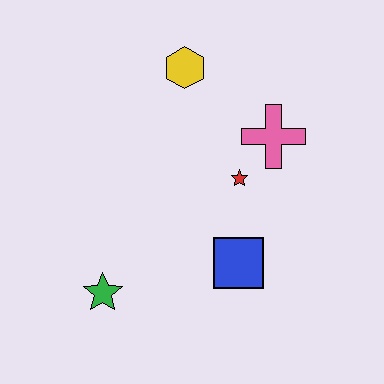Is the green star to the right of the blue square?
No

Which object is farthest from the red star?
The green star is farthest from the red star.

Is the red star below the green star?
No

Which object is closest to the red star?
The pink cross is closest to the red star.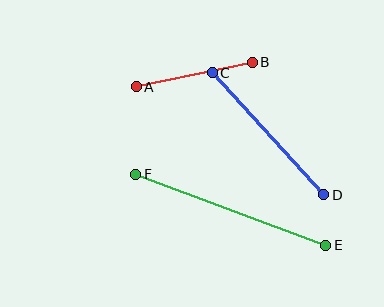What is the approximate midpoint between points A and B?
The midpoint is at approximately (194, 75) pixels.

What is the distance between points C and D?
The distance is approximately 165 pixels.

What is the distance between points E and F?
The distance is approximately 203 pixels.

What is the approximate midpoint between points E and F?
The midpoint is at approximately (231, 210) pixels.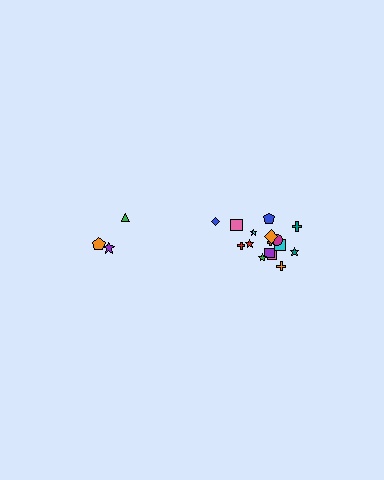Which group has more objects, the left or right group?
The right group.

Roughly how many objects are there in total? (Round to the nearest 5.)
Roughly 20 objects in total.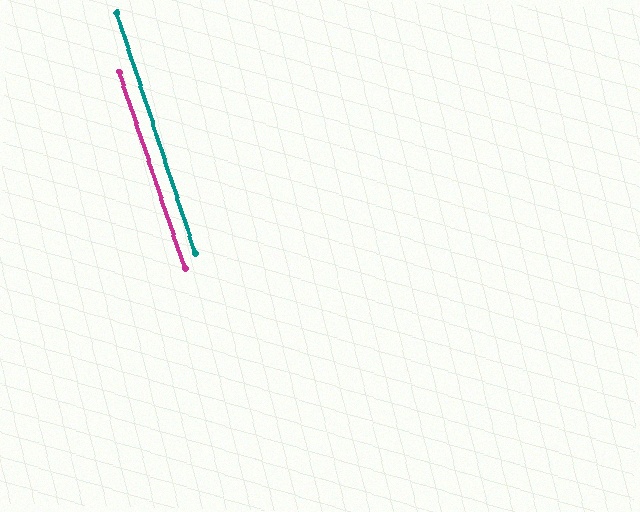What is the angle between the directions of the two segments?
Approximately 1 degree.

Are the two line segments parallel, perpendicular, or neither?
Parallel — their directions differ by only 0.5°.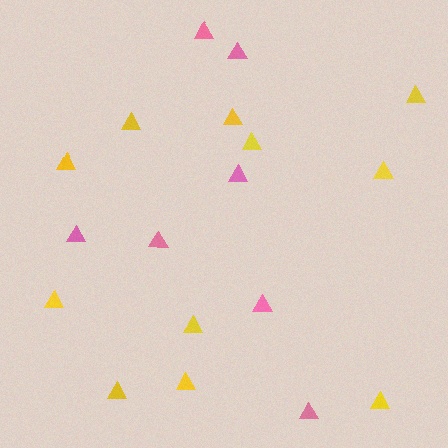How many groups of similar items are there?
There are 2 groups: one group of yellow triangles (11) and one group of pink triangles (7).